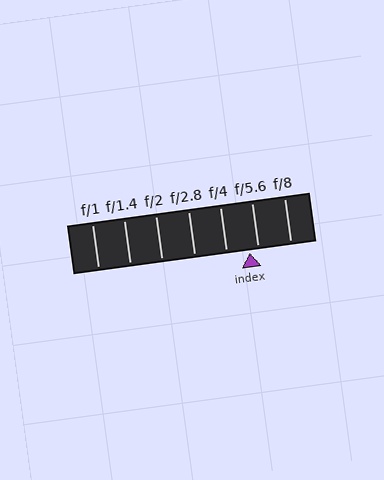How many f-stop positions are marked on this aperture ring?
There are 7 f-stop positions marked.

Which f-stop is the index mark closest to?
The index mark is closest to f/5.6.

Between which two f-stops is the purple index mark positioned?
The index mark is between f/4 and f/5.6.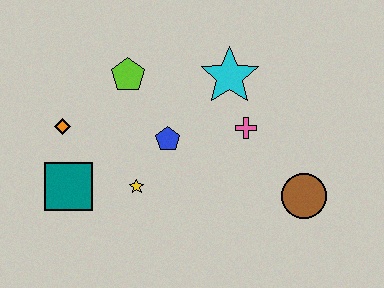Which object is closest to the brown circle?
The pink cross is closest to the brown circle.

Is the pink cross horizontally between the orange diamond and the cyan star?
No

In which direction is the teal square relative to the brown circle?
The teal square is to the left of the brown circle.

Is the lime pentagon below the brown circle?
No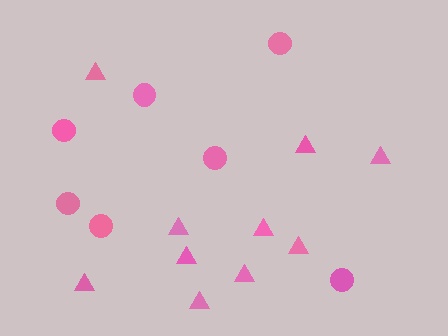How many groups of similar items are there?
There are 2 groups: one group of circles (7) and one group of triangles (10).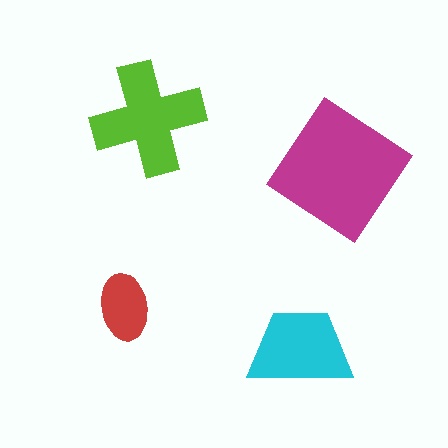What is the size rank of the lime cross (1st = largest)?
2nd.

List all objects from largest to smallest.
The magenta diamond, the lime cross, the cyan trapezoid, the red ellipse.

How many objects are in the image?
There are 4 objects in the image.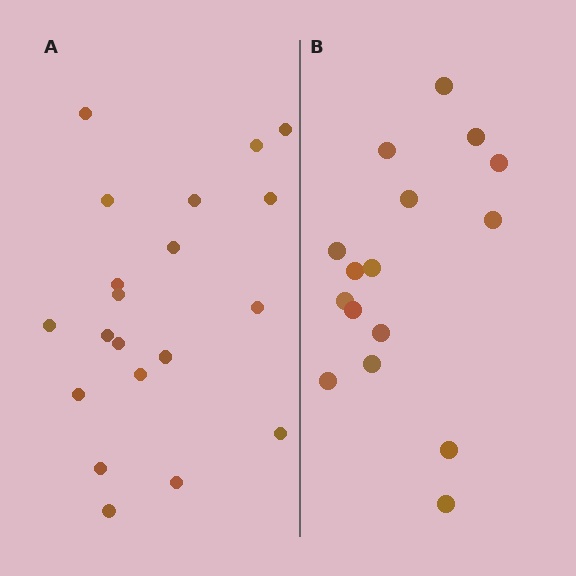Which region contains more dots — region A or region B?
Region A (the left region) has more dots.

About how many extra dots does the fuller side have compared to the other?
Region A has about 4 more dots than region B.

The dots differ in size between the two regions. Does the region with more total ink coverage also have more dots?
No. Region B has more total ink coverage because its dots are larger, but region A actually contains more individual dots. Total area can be misleading — the number of items is what matters here.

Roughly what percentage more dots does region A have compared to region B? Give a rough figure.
About 25% more.